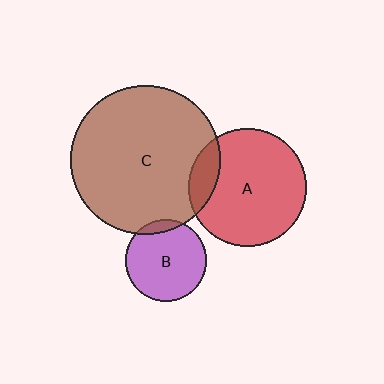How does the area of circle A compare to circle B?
Approximately 2.1 times.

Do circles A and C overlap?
Yes.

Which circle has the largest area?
Circle C (brown).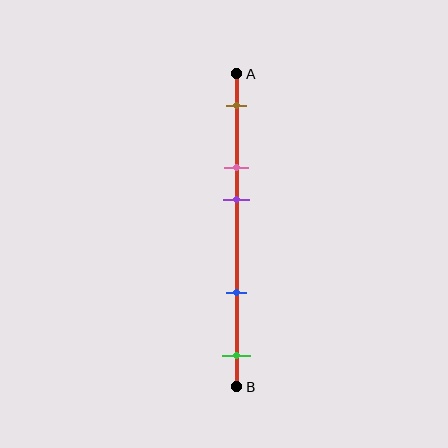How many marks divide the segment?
There are 5 marks dividing the segment.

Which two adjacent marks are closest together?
The pink and purple marks are the closest adjacent pair.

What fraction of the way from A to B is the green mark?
The green mark is approximately 90% (0.9) of the way from A to B.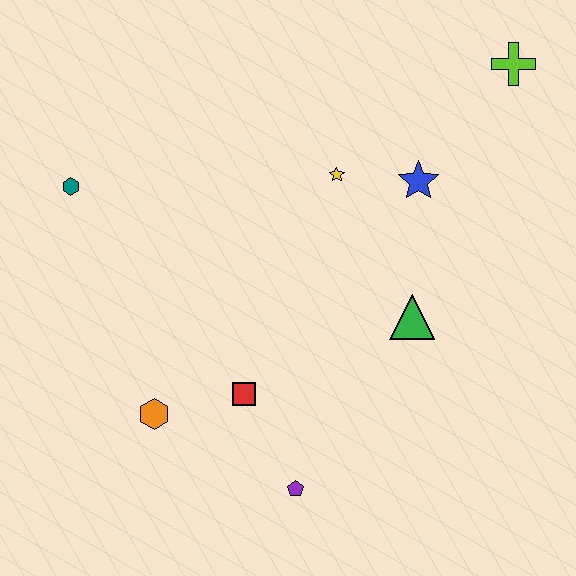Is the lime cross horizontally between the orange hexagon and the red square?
No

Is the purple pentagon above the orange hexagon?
No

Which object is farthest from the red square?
The lime cross is farthest from the red square.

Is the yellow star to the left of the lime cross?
Yes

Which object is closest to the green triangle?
The blue star is closest to the green triangle.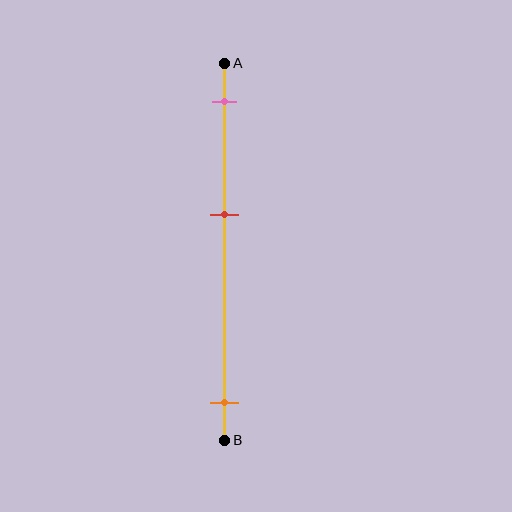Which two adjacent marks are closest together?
The pink and red marks are the closest adjacent pair.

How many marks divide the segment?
There are 3 marks dividing the segment.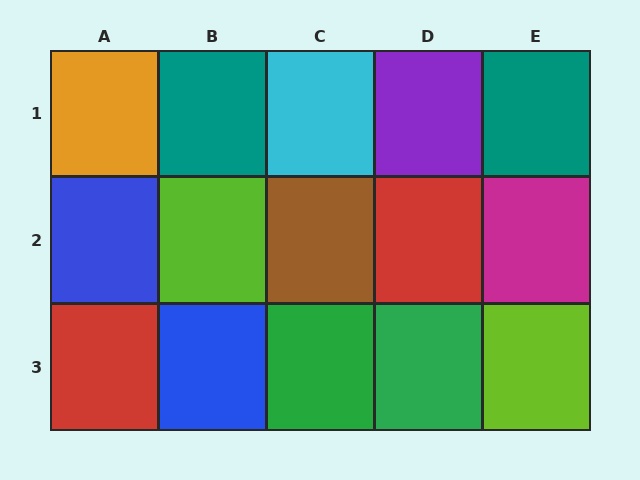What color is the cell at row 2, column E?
Magenta.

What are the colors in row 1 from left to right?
Orange, teal, cyan, purple, teal.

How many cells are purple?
1 cell is purple.